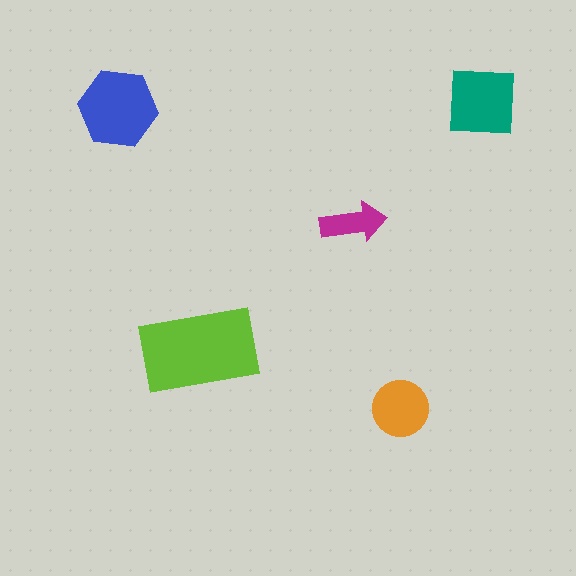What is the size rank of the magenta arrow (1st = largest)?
5th.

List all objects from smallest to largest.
The magenta arrow, the orange circle, the teal square, the blue hexagon, the lime rectangle.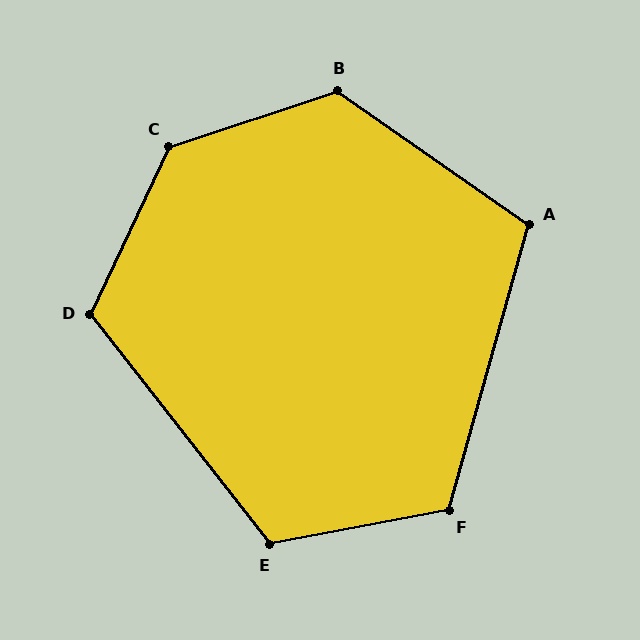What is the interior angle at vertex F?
Approximately 116 degrees (obtuse).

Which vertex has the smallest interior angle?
A, at approximately 109 degrees.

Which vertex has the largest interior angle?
C, at approximately 134 degrees.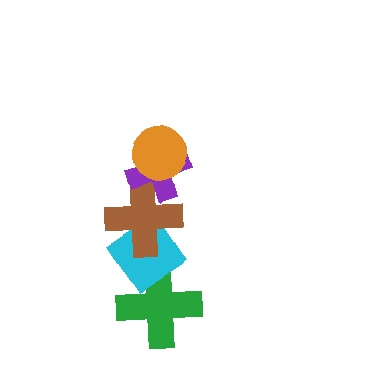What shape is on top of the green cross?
The cyan diamond is on top of the green cross.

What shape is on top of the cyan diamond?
The brown cross is on top of the cyan diamond.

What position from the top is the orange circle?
The orange circle is 1st from the top.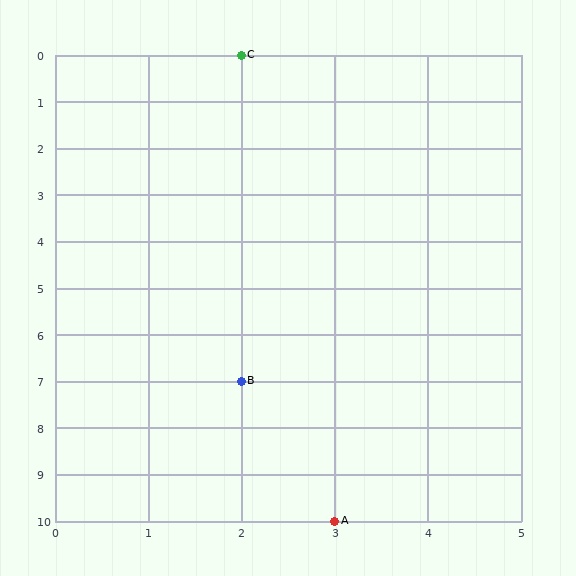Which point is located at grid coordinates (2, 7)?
Point B is at (2, 7).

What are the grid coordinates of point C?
Point C is at grid coordinates (2, 0).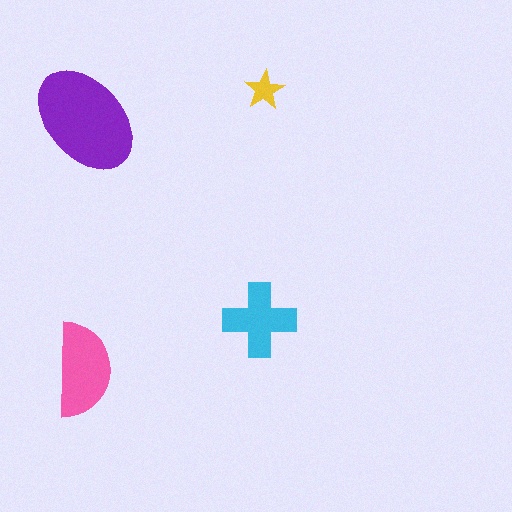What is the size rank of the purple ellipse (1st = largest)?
1st.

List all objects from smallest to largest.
The yellow star, the cyan cross, the pink semicircle, the purple ellipse.